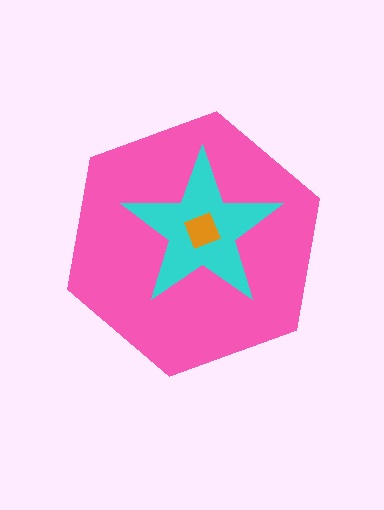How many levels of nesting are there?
3.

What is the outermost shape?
The pink hexagon.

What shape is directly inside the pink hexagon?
The cyan star.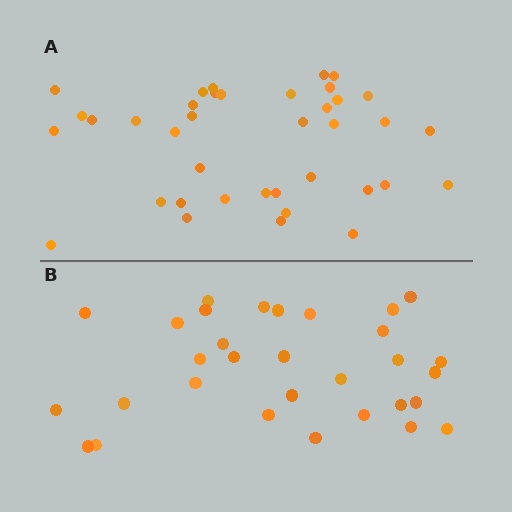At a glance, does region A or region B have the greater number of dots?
Region A (the top region) has more dots.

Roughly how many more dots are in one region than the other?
Region A has roughly 8 or so more dots than region B.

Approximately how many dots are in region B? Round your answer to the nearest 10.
About 30 dots. (The exact count is 31, which rounds to 30.)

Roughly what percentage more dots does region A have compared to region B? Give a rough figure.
About 25% more.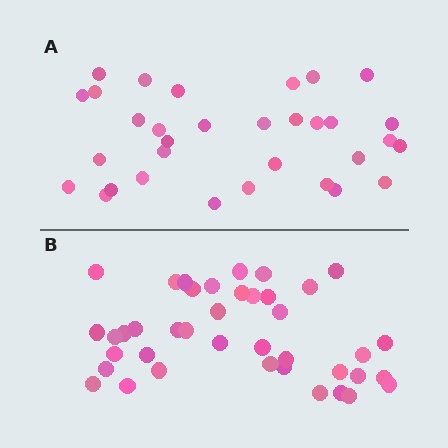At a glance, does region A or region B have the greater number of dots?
Region B (the bottom region) has more dots.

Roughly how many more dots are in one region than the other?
Region B has roughly 8 or so more dots than region A.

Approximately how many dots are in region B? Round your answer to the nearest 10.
About 40 dots.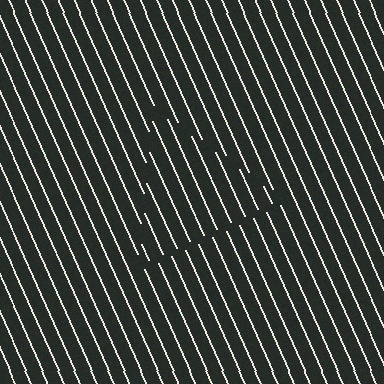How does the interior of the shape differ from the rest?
The interior of the shape contains the same grating, shifted by half a period — the contour is defined by the phase discontinuity where line-ends from the inner and outer gratings abut.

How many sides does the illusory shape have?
3 sides — the line-ends trace a triangle.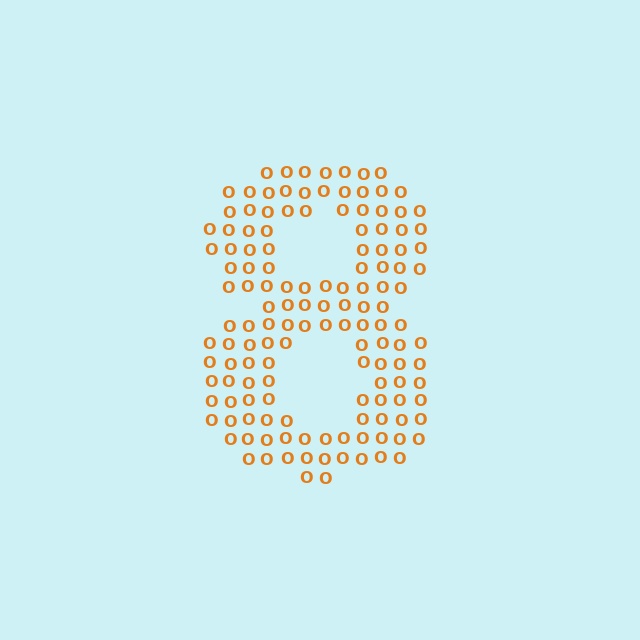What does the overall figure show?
The overall figure shows the digit 8.